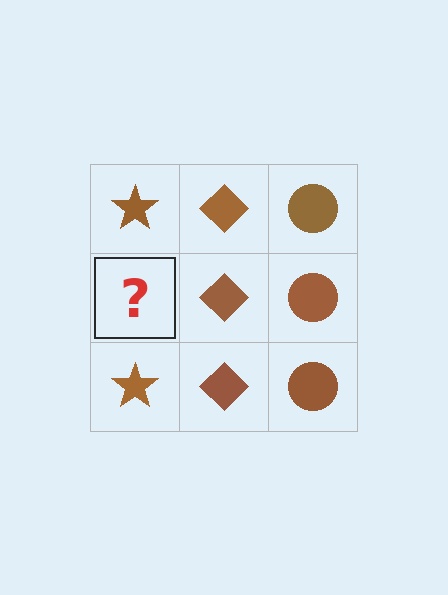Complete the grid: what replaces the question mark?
The question mark should be replaced with a brown star.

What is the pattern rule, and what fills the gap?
The rule is that each column has a consistent shape. The gap should be filled with a brown star.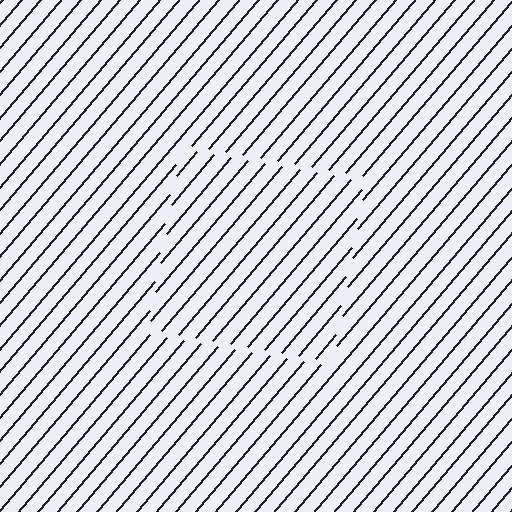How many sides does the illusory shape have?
4 sides — the line-ends trace a square.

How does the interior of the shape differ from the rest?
The interior of the shape contains the same grating, shifted by half a period — the contour is defined by the phase discontinuity where line-ends from the inner and outer gratings abut.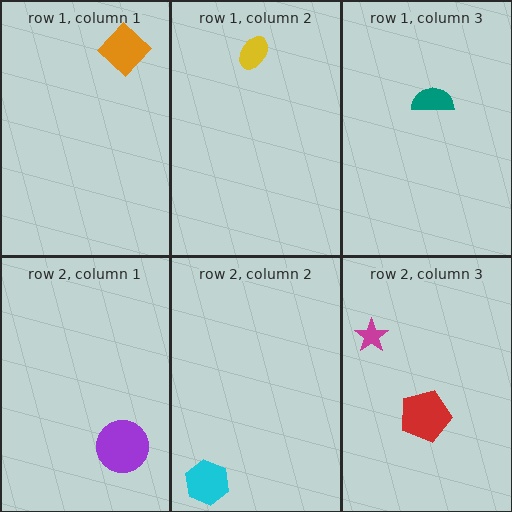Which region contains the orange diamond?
The row 1, column 1 region.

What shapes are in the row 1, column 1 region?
The orange diamond.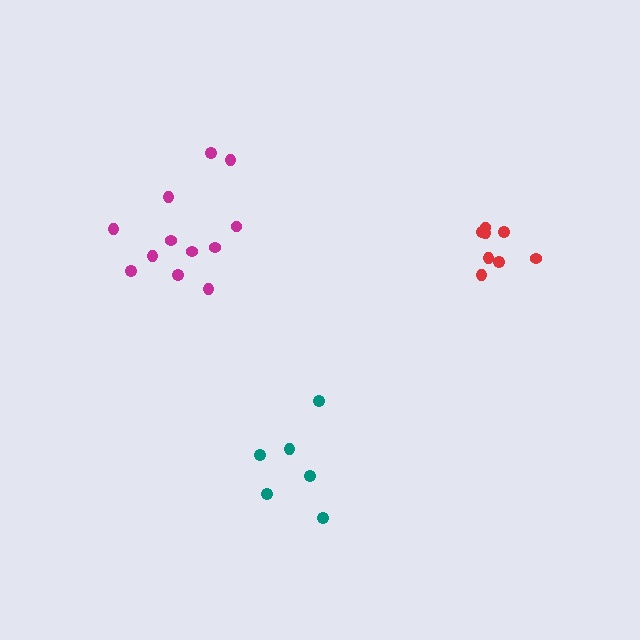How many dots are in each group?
Group 1: 12 dots, Group 2: 8 dots, Group 3: 6 dots (26 total).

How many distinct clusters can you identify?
There are 3 distinct clusters.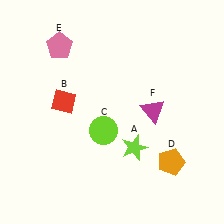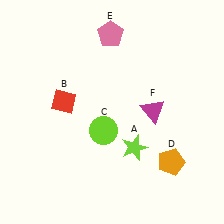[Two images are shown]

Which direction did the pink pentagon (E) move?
The pink pentagon (E) moved right.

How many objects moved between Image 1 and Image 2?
1 object moved between the two images.